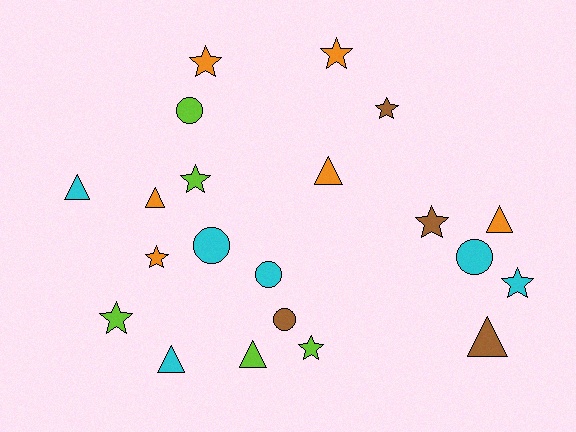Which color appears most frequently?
Orange, with 6 objects.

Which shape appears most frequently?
Star, with 9 objects.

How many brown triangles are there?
There is 1 brown triangle.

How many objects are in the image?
There are 21 objects.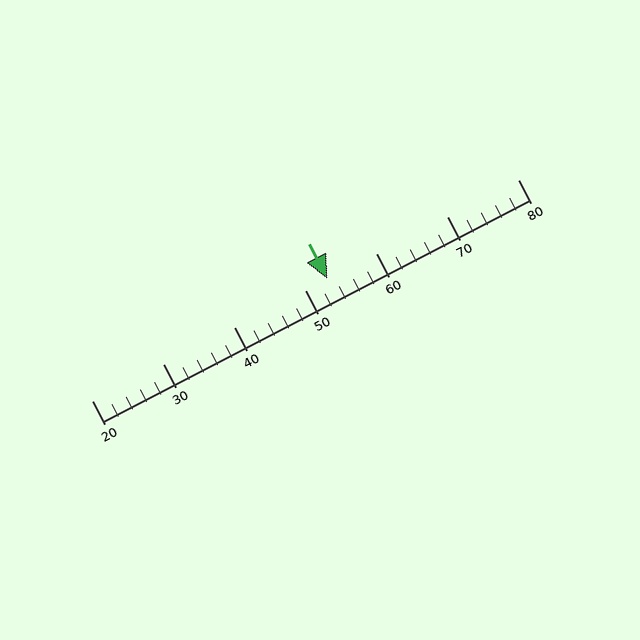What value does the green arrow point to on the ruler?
The green arrow points to approximately 53.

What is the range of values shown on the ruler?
The ruler shows values from 20 to 80.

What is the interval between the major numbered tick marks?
The major tick marks are spaced 10 units apart.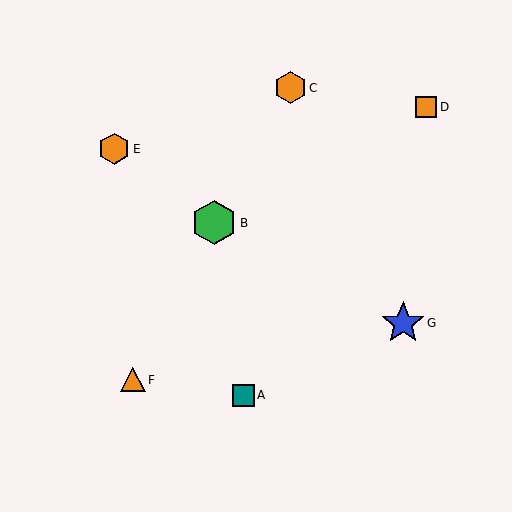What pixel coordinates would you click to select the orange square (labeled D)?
Click at (426, 107) to select the orange square D.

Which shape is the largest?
The green hexagon (labeled B) is the largest.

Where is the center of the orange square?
The center of the orange square is at (426, 107).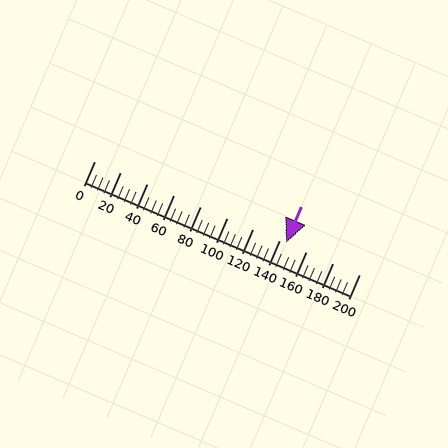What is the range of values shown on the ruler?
The ruler shows values from 0 to 200.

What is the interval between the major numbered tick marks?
The major tick marks are spaced 20 units apart.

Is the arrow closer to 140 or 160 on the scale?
The arrow is closer to 140.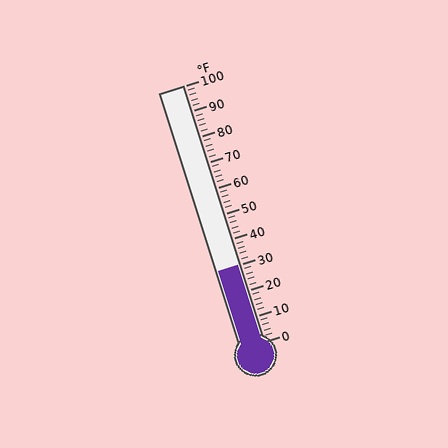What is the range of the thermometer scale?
The thermometer scale ranges from 0°F to 100°F.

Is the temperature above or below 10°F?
The temperature is above 10°F.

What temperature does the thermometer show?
The thermometer shows approximately 30°F.